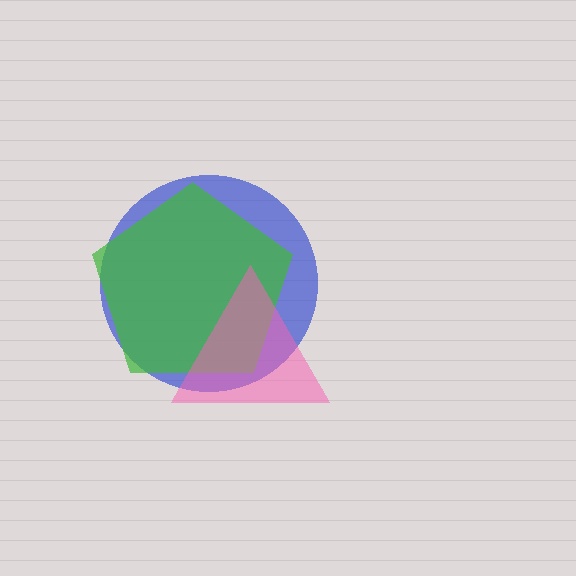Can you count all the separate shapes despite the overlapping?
Yes, there are 3 separate shapes.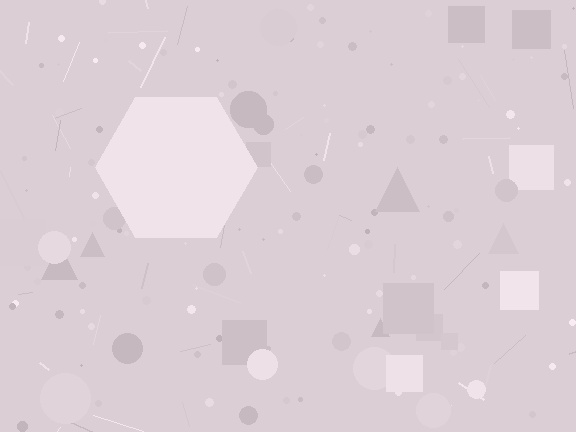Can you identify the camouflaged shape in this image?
The camouflaged shape is a hexagon.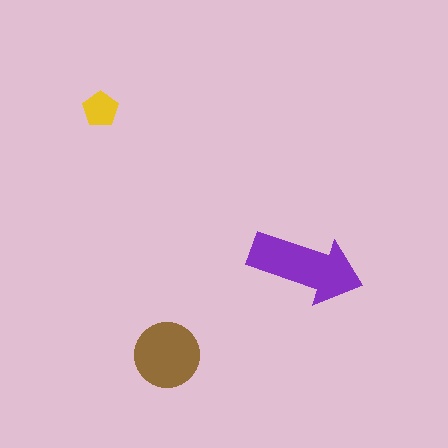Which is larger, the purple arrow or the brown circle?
The purple arrow.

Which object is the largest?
The purple arrow.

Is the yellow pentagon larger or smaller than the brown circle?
Smaller.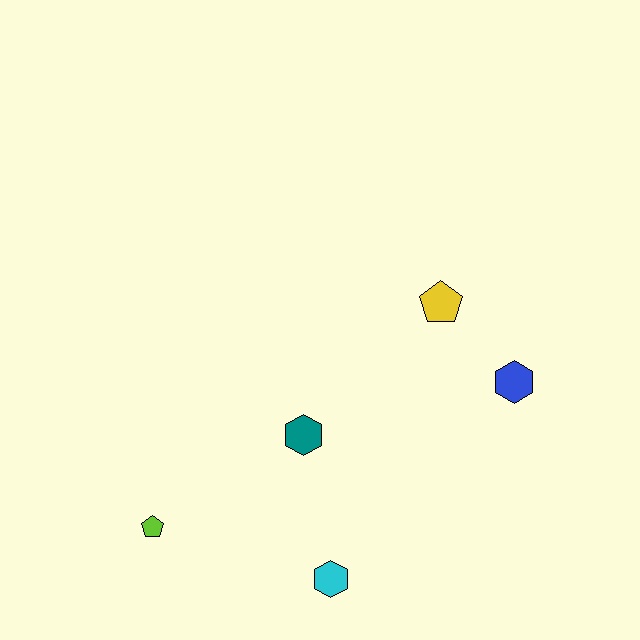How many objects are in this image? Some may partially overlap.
There are 5 objects.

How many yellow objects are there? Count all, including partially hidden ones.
There is 1 yellow object.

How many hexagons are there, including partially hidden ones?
There are 3 hexagons.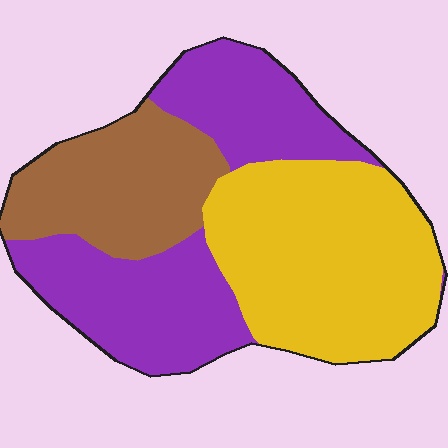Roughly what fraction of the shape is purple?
Purple covers 38% of the shape.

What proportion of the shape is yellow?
Yellow covers around 40% of the shape.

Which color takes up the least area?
Brown, at roughly 25%.